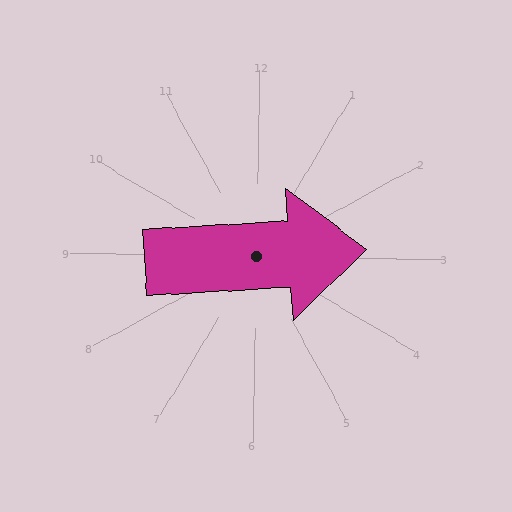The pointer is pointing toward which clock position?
Roughly 3 o'clock.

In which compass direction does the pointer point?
East.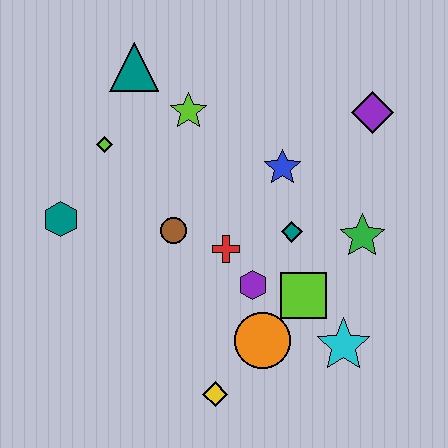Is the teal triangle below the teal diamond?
No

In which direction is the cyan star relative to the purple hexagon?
The cyan star is to the right of the purple hexagon.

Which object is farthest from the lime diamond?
The cyan star is farthest from the lime diamond.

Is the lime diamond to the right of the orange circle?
No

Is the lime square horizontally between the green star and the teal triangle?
Yes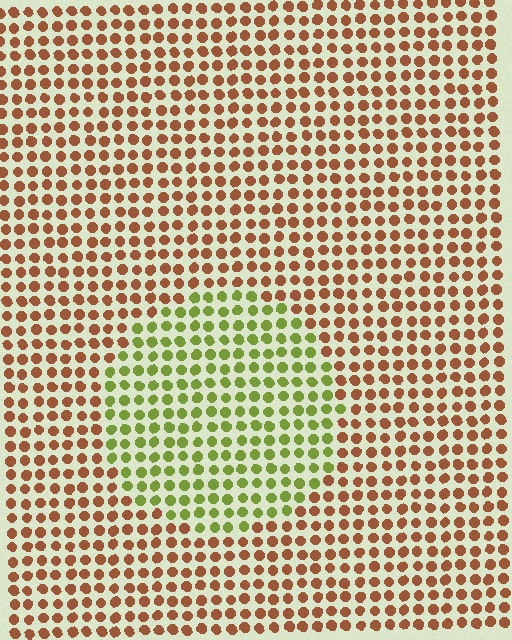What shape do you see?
I see a circle.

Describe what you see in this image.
The image is filled with small brown elements in a uniform arrangement. A circle-shaped region is visible where the elements are tinted to a slightly different hue, forming a subtle color boundary.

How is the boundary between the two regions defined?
The boundary is defined purely by a slight shift in hue (about 64 degrees). Spacing, size, and orientation are identical on both sides.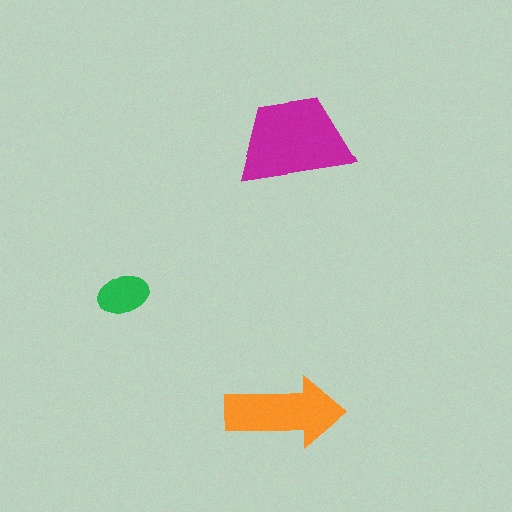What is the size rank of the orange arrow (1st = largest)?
2nd.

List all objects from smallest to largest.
The green ellipse, the orange arrow, the magenta trapezoid.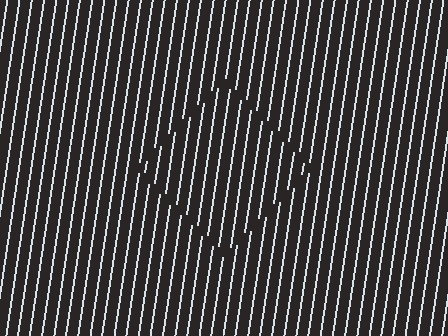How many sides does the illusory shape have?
4 sides — the line-ends trace a square.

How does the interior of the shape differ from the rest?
The interior of the shape contains the same grating, shifted by half a period — the contour is defined by the phase discontinuity where line-ends from the inner and outer gratings abut.